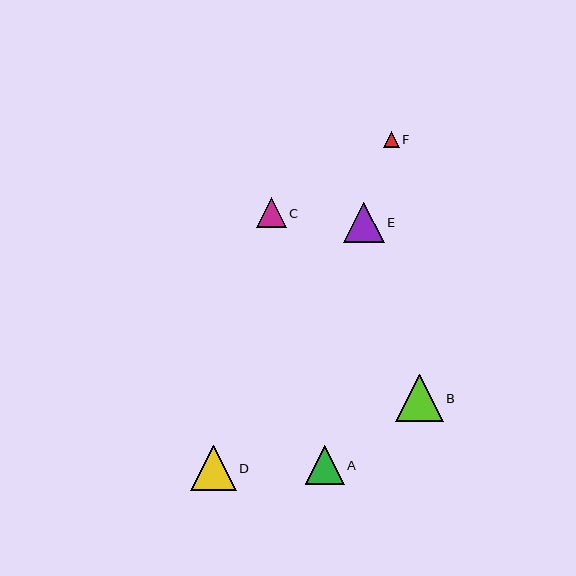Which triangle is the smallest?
Triangle F is the smallest with a size of approximately 16 pixels.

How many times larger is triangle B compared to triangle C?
Triangle B is approximately 1.6 times the size of triangle C.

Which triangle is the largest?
Triangle B is the largest with a size of approximately 47 pixels.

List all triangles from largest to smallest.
From largest to smallest: B, D, E, A, C, F.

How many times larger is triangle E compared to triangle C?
Triangle E is approximately 1.3 times the size of triangle C.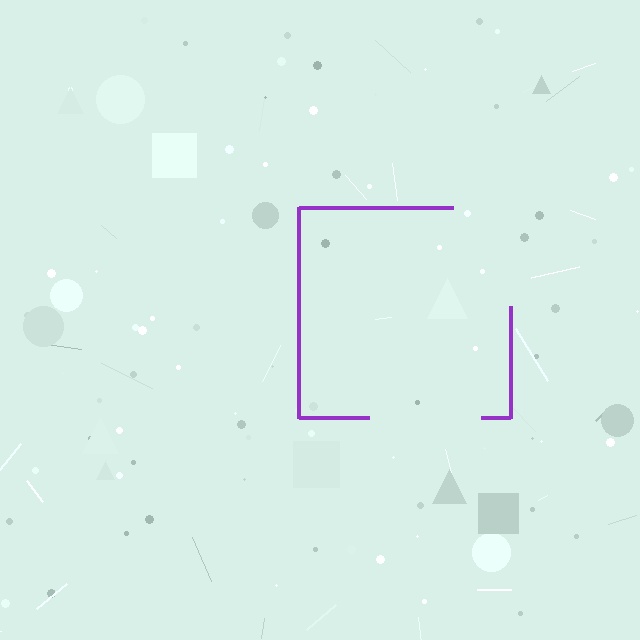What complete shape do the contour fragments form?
The contour fragments form a square.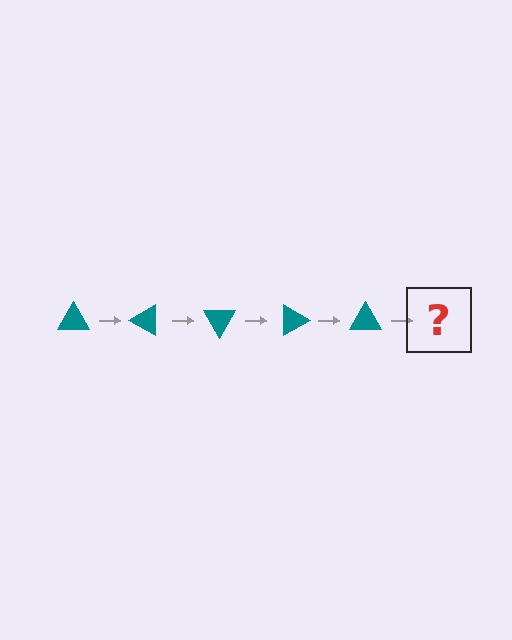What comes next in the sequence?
The next element should be a teal triangle rotated 150 degrees.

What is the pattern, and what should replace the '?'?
The pattern is that the triangle rotates 30 degrees each step. The '?' should be a teal triangle rotated 150 degrees.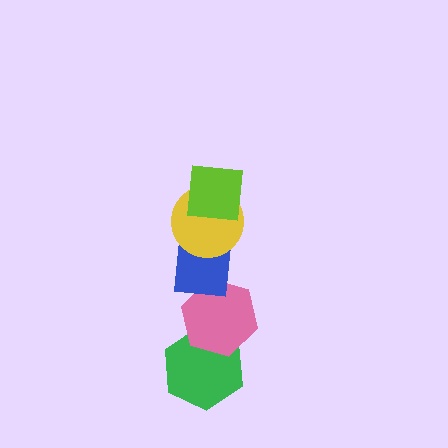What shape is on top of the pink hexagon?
The blue square is on top of the pink hexagon.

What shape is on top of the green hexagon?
The pink hexagon is on top of the green hexagon.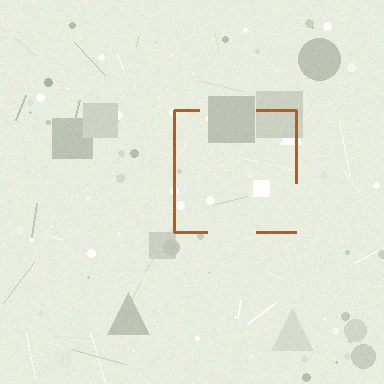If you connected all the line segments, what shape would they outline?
They would outline a square.